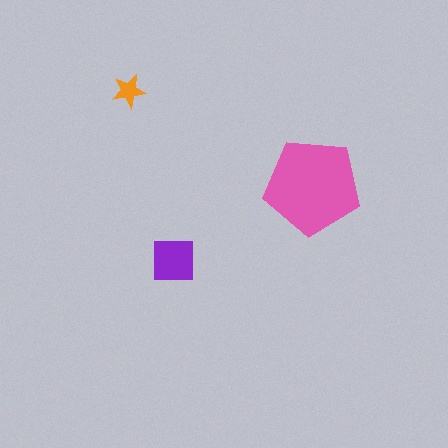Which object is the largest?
The pink pentagon.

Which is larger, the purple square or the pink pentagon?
The pink pentagon.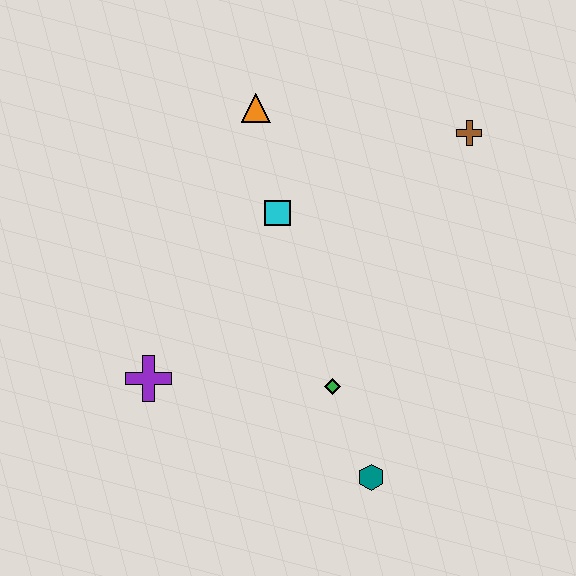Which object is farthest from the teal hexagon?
The orange triangle is farthest from the teal hexagon.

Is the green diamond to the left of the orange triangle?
No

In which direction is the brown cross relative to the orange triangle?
The brown cross is to the right of the orange triangle.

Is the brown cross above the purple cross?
Yes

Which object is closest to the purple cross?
The green diamond is closest to the purple cross.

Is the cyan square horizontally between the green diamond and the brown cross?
No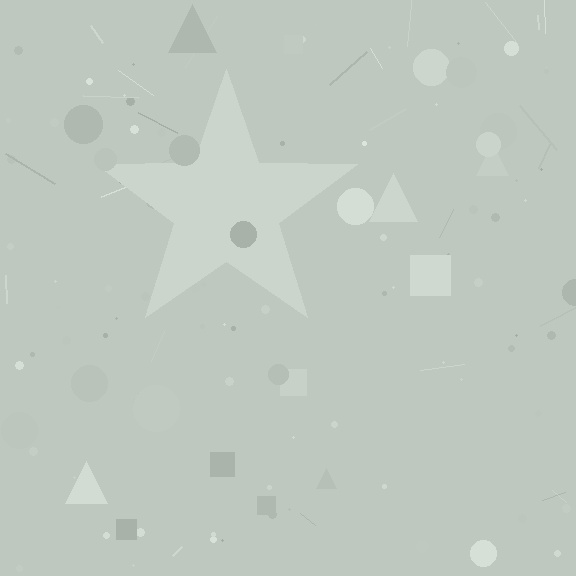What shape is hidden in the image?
A star is hidden in the image.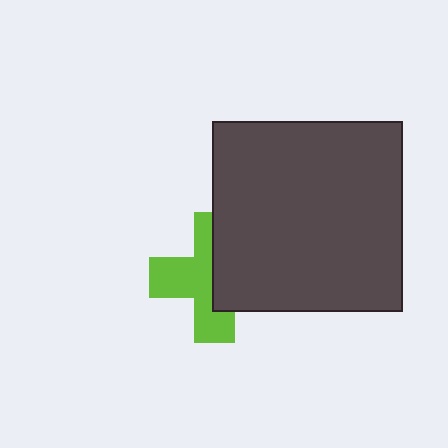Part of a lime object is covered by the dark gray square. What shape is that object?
It is a cross.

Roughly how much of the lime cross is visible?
About half of it is visible (roughly 54%).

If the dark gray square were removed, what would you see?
You would see the complete lime cross.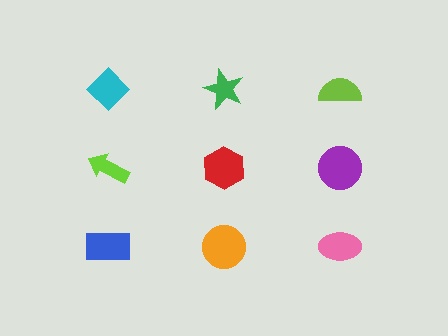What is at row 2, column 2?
A red hexagon.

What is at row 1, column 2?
A green star.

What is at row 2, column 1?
A lime arrow.